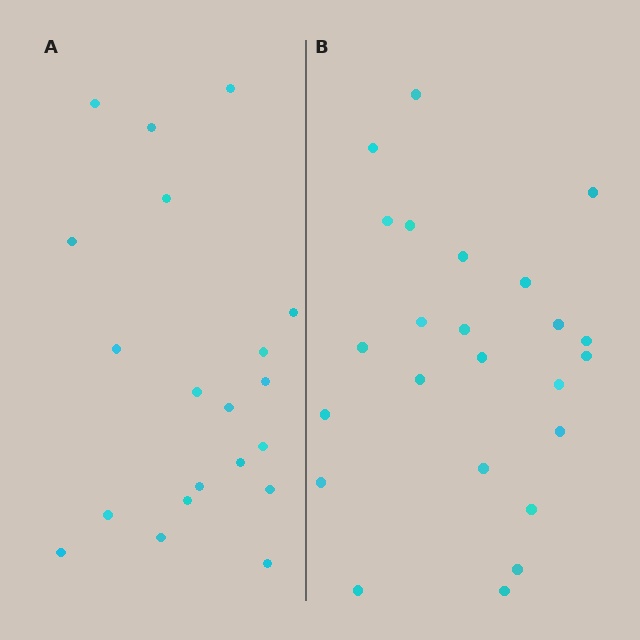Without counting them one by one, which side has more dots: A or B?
Region B (the right region) has more dots.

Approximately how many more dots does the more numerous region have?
Region B has about 4 more dots than region A.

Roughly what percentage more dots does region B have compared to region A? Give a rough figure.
About 20% more.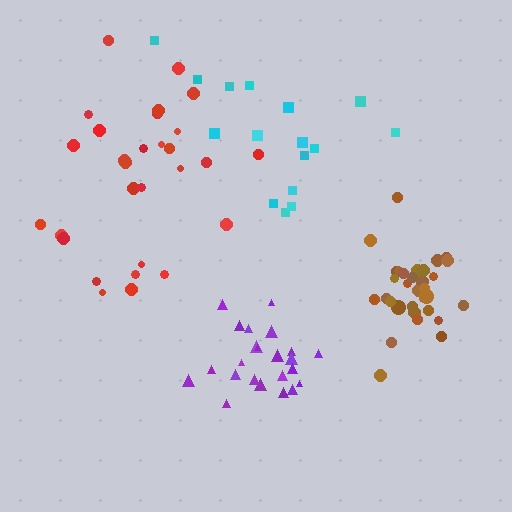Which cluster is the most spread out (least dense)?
Cyan.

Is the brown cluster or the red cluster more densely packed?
Brown.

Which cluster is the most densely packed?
Brown.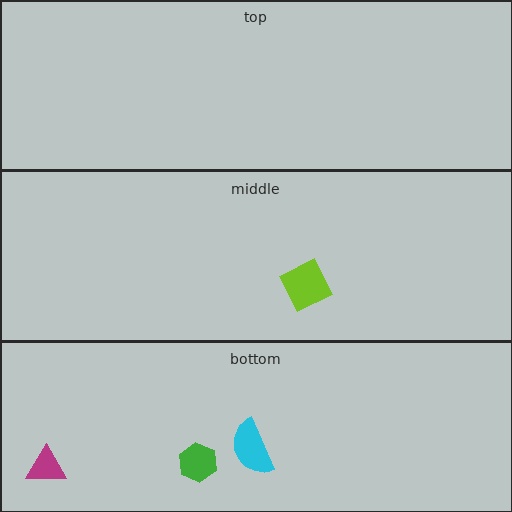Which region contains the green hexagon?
The bottom region.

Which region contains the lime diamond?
The middle region.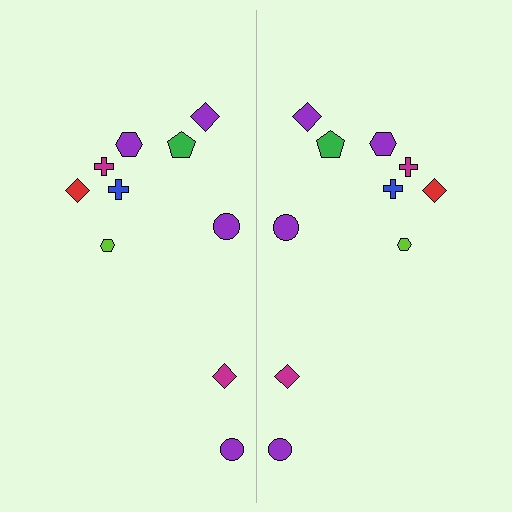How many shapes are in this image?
There are 20 shapes in this image.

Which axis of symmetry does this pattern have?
The pattern has a vertical axis of symmetry running through the center of the image.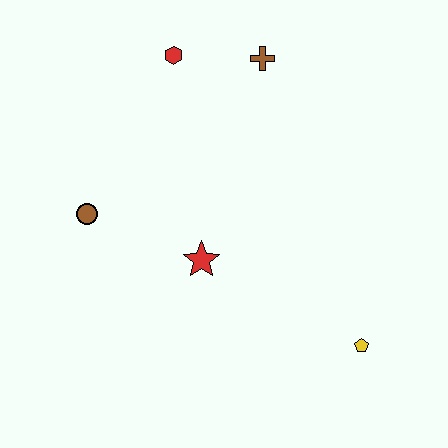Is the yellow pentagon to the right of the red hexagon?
Yes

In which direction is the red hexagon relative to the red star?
The red hexagon is above the red star.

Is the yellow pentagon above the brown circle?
No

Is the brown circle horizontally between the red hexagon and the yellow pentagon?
No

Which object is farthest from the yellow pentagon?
The red hexagon is farthest from the yellow pentagon.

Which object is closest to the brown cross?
The red hexagon is closest to the brown cross.